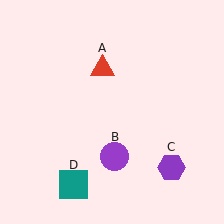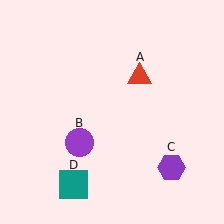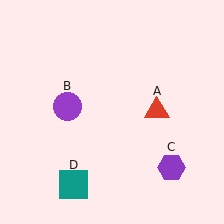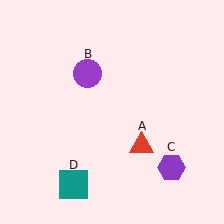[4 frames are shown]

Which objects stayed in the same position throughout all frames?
Purple hexagon (object C) and teal square (object D) remained stationary.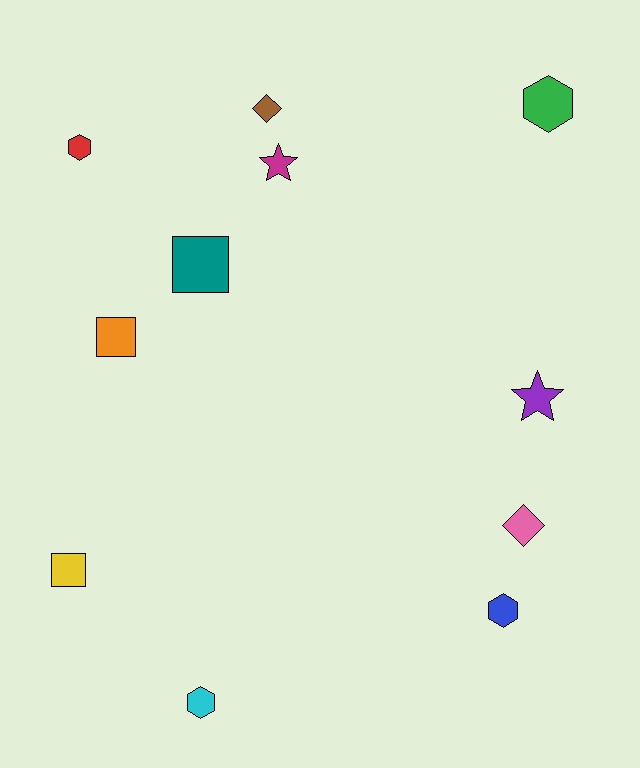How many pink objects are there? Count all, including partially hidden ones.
There is 1 pink object.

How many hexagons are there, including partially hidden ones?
There are 4 hexagons.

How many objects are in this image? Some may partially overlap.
There are 11 objects.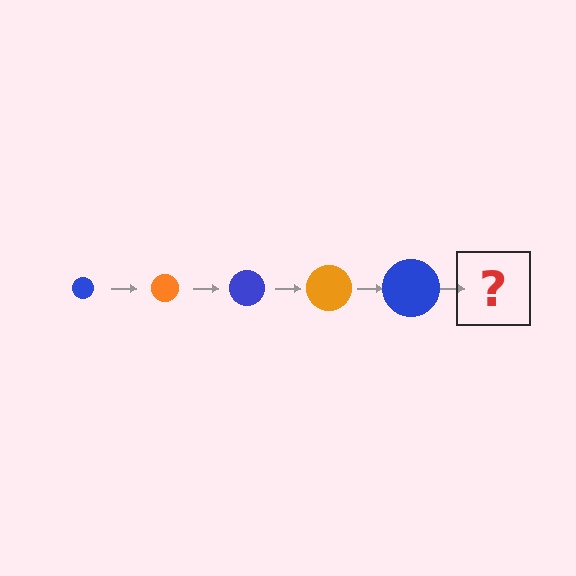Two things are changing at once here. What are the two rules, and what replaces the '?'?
The two rules are that the circle grows larger each step and the color cycles through blue and orange. The '?' should be an orange circle, larger than the previous one.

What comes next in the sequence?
The next element should be an orange circle, larger than the previous one.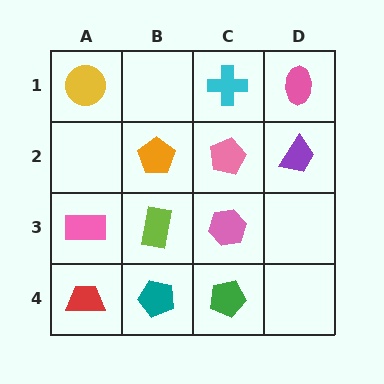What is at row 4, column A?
A red trapezoid.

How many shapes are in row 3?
3 shapes.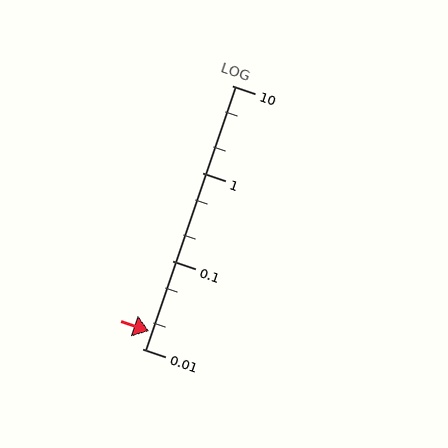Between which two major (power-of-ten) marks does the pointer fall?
The pointer is between 0.01 and 0.1.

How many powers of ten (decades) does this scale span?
The scale spans 3 decades, from 0.01 to 10.